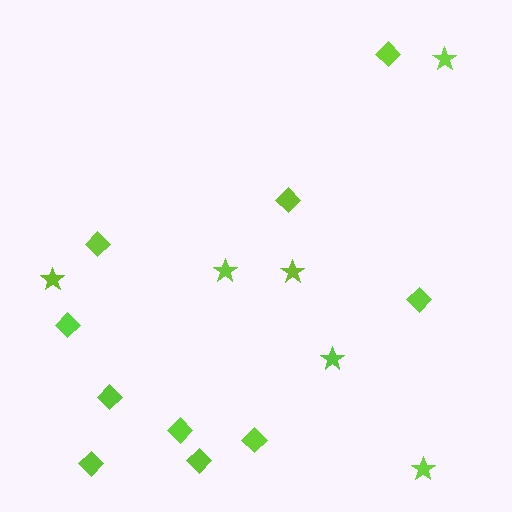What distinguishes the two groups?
There are 2 groups: one group of diamonds (10) and one group of stars (6).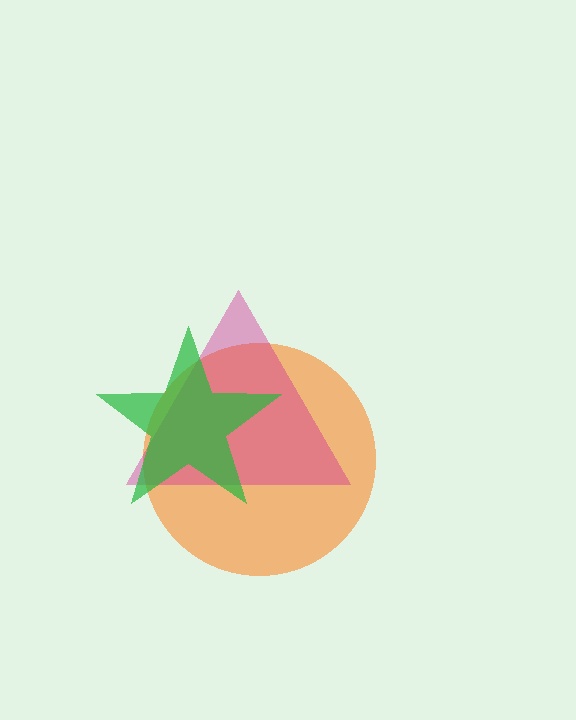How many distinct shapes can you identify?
There are 3 distinct shapes: an orange circle, a magenta triangle, a green star.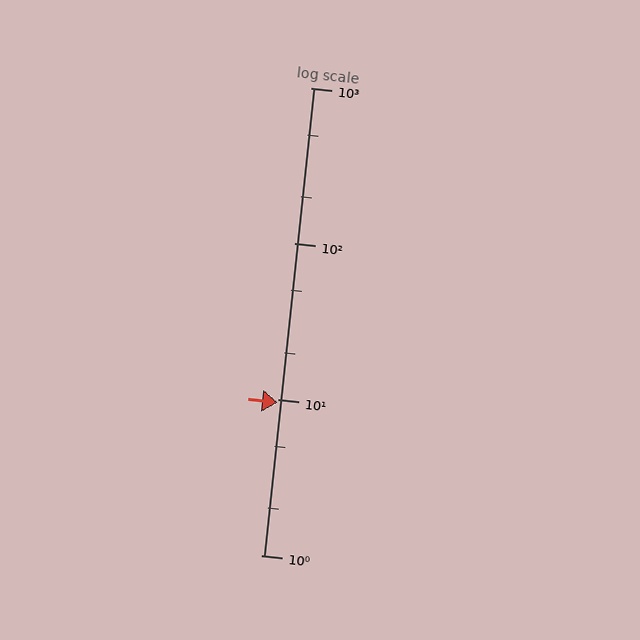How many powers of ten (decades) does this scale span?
The scale spans 3 decades, from 1 to 1000.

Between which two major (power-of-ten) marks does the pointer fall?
The pointer is between 1 and 10.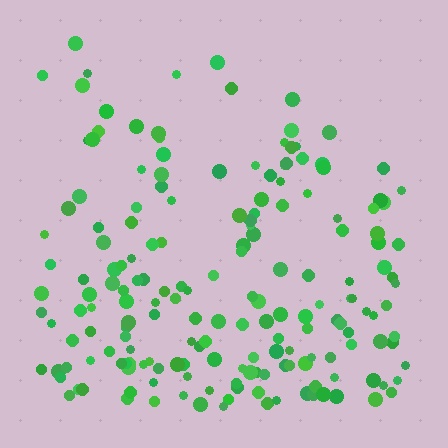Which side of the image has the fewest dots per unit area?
The top.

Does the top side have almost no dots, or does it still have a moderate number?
Still a moderate number, just noticeably fewer than the bottom.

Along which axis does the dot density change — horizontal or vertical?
Vertical.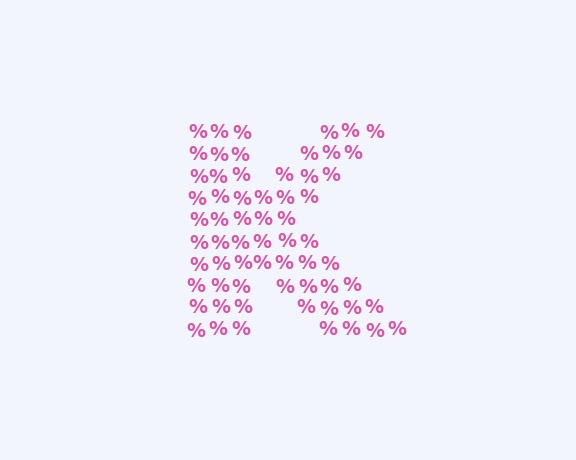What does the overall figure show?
The overall figure shows the letter K.